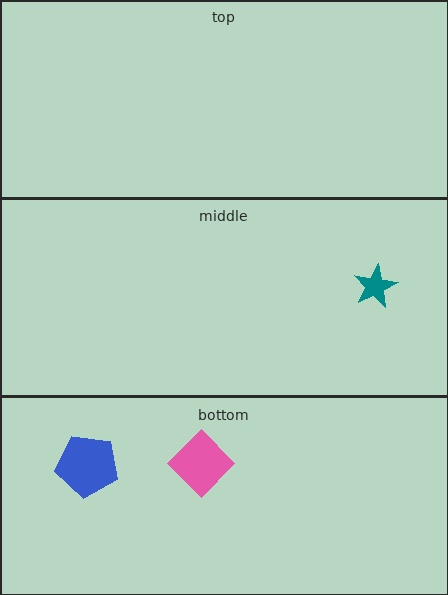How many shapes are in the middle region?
1.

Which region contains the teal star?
The middle region.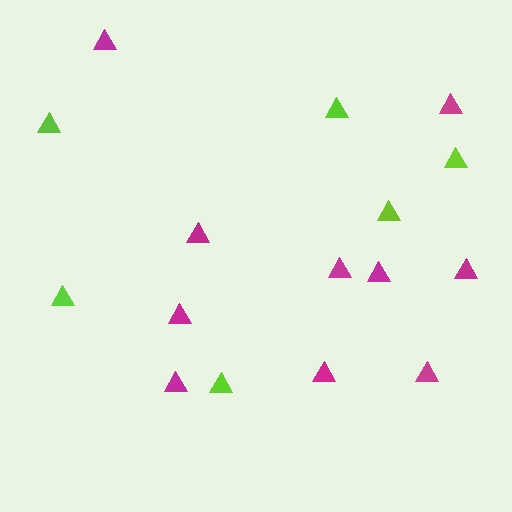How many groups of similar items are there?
There are 2 groups: one group of lime triangles (6) and one group of magenta triangles (10).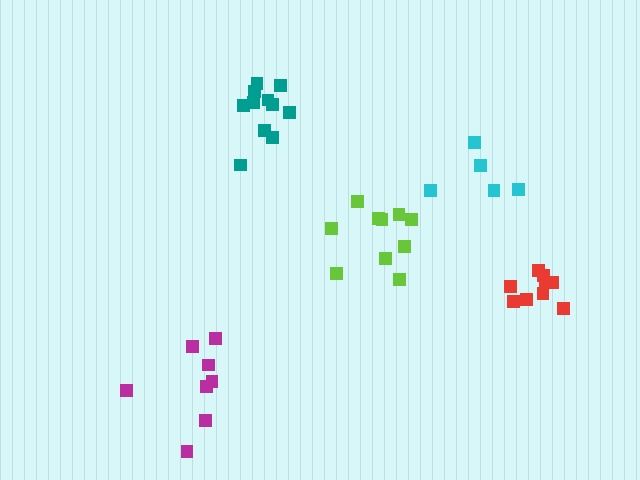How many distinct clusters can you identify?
There are 5 distinct clusters.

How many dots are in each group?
Group 1: 5 dots, Group 2: 10 dots, Group 3: 11 dots, Group 4: 8 dots, Group 5: 9 dots (43 total).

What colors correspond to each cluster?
The clusters are colored: cyan, lime, teal, magenta, red.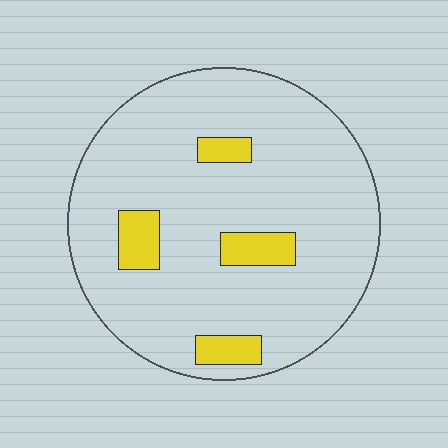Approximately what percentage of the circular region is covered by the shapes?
Approximately 10%.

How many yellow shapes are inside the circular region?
4.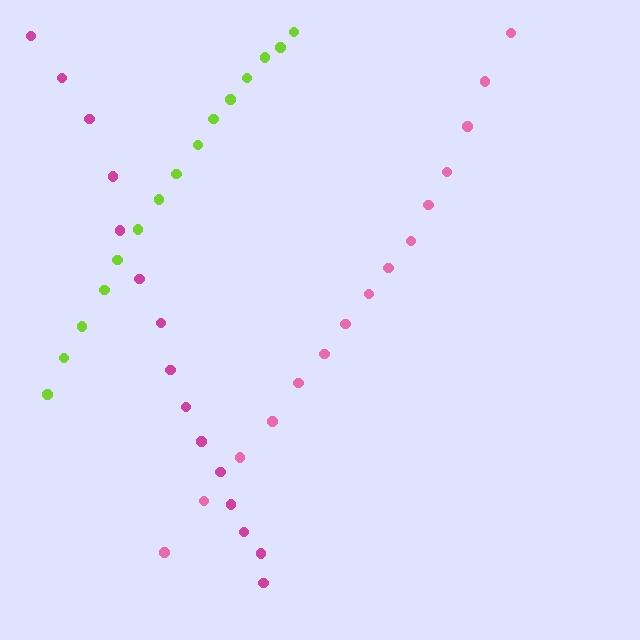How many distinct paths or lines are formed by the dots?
There are 3 distinct paths.